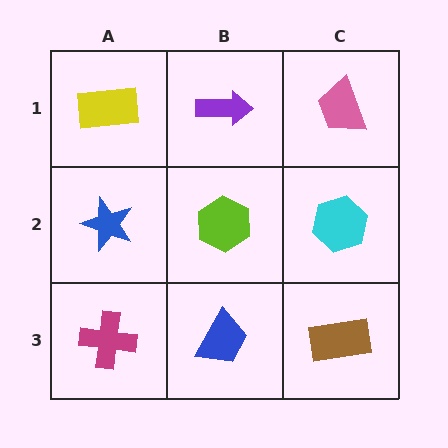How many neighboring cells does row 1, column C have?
2.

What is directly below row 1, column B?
A lime hexagon.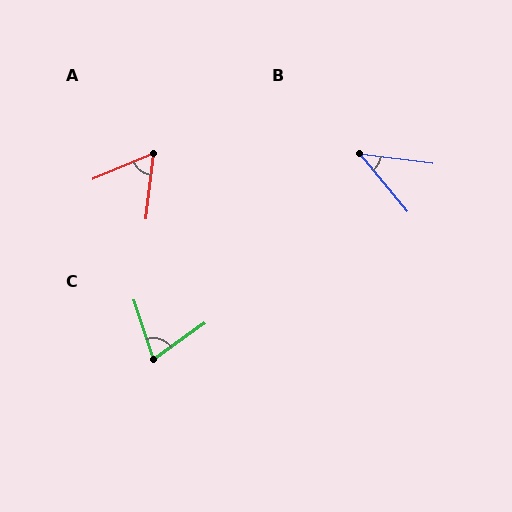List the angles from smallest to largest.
B (43°), A (60°), C (73°).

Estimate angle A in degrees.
Approximately 60 degrees.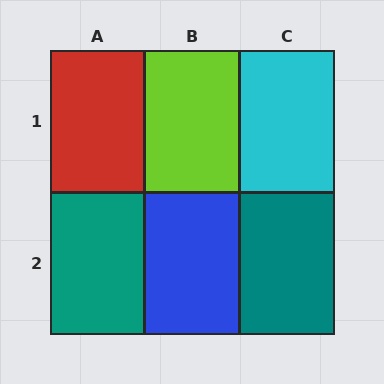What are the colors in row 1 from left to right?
Red, lime, cyan.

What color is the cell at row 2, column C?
Teal.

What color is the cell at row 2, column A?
Teal.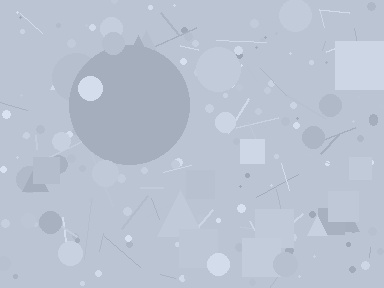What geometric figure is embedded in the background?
A circle is embedded in the background.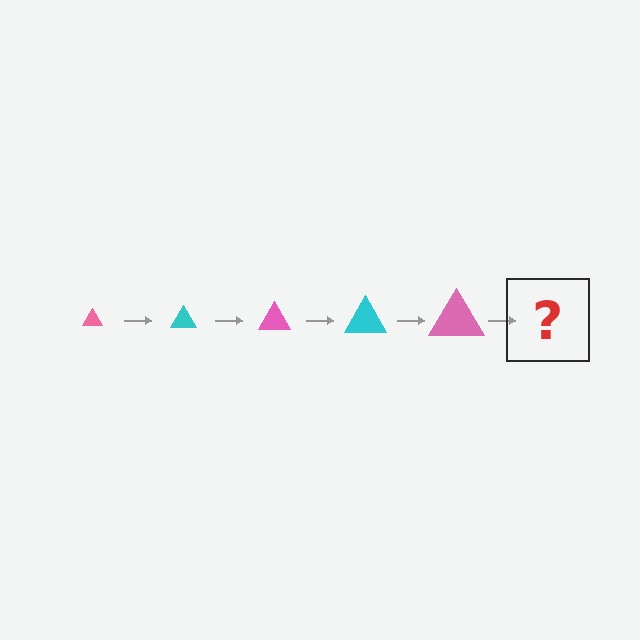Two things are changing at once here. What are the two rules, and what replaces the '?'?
The two rules are that the triangle grows larger each step and the color cycles through pink and cyan. The '?' should be a cyan triangle, larger than the previous one.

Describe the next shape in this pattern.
It should be a cyan triangle, larger than the previous one.